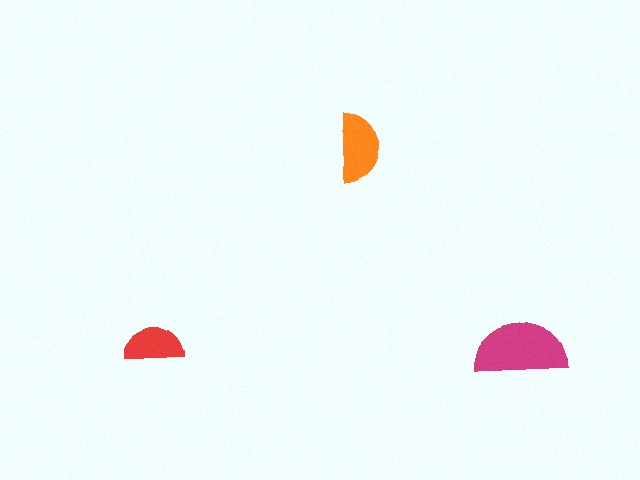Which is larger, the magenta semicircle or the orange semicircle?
The magenta one.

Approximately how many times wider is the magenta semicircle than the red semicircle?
About 1.5 times wider.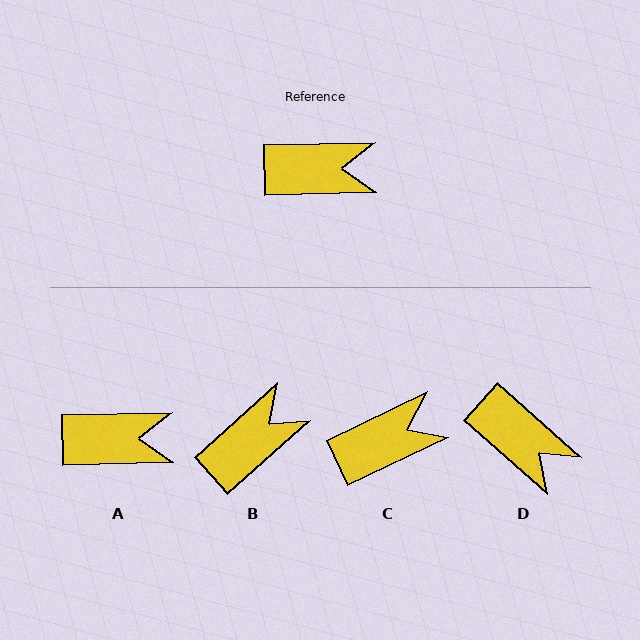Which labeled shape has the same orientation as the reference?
A.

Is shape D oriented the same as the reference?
No, it is off by about 43 degrees.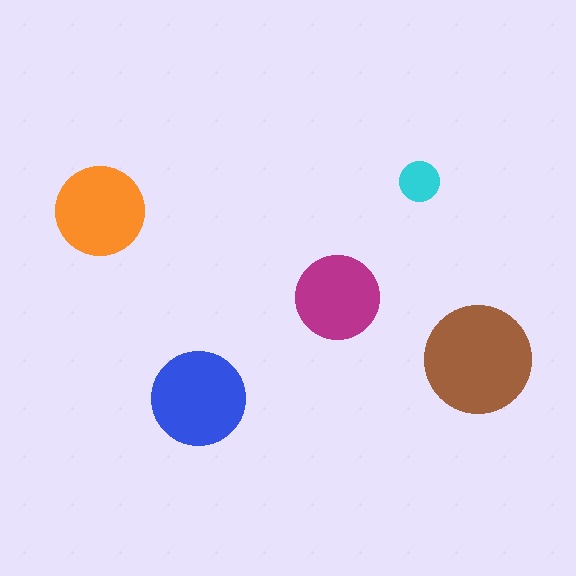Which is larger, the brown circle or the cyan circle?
The brown one.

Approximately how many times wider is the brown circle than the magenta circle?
About 1.5 times wider.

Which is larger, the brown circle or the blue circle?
The brown one.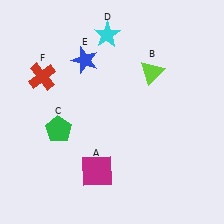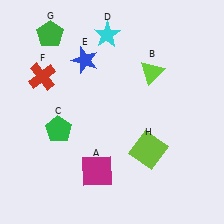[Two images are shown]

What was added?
A green pentagon (G), a lime square (H) were added in Image 2.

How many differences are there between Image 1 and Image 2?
There are 2 differences between the two images.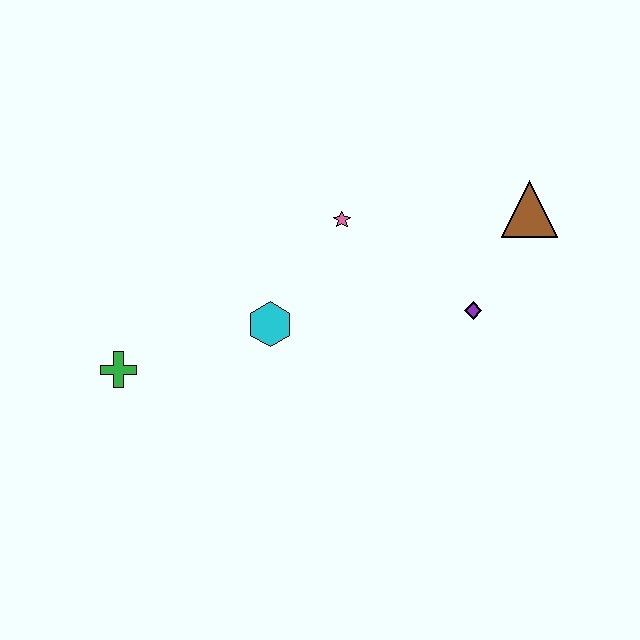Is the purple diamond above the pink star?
No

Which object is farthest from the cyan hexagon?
The brown triangle is farthest from the cyan hexagon.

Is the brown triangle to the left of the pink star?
No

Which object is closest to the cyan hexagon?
The pink star is closest to the cyan hexagon.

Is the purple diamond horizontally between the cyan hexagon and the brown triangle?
Yes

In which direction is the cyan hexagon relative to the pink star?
The cyan hexagon is below the pink star.